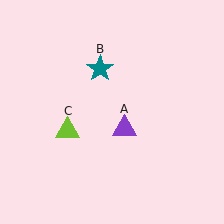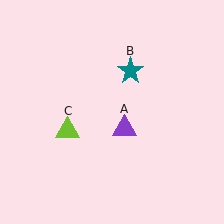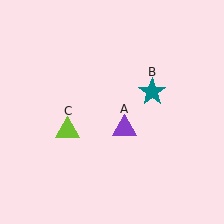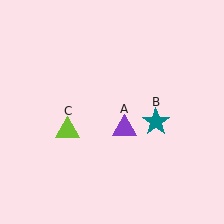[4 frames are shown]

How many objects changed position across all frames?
1 object changed position: teal star (object B).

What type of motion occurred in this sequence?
The teal star (object B) rotated clockwise around the center of the scene.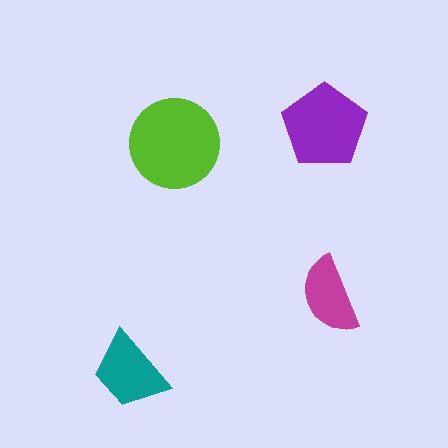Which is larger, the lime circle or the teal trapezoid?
The lime circle.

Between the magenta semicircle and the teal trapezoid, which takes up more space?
The teal trapezoid.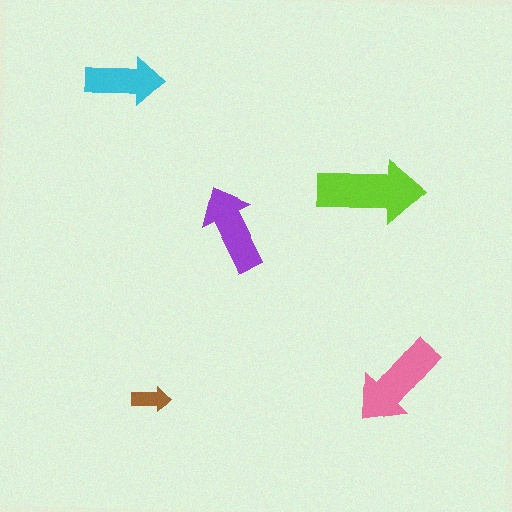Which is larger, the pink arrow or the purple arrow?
The pink one.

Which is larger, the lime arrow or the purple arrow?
The lime one.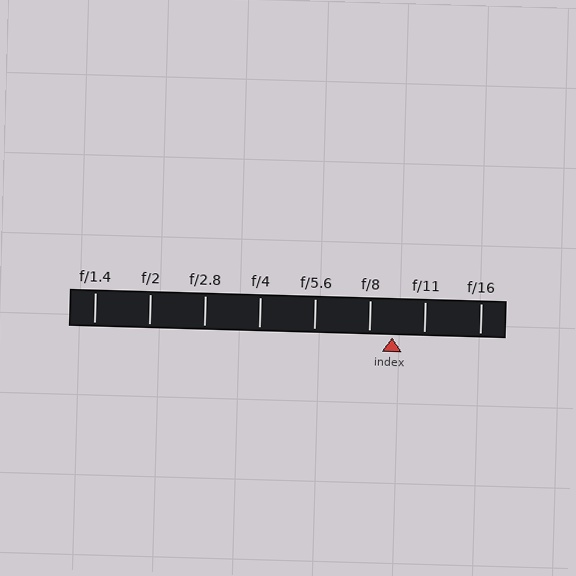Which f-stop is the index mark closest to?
The index mark is closest to f/8.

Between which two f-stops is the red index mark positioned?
The index mark is between f/8 and f/11.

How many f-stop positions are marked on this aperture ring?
There are 8 f-stop positions marked.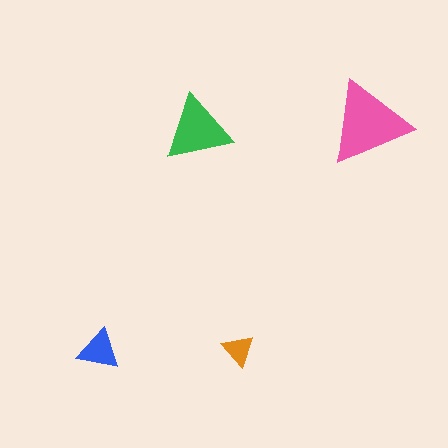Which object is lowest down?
The blue triangle is bottommost.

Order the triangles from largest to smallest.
the pink one, the green one, the blue one, the orange one.